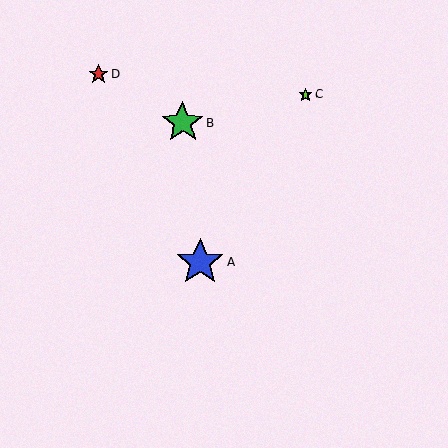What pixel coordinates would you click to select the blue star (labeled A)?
Click at (200, 262) to select the blue star A.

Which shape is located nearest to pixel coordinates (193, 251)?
The blue star (labeled A) at (200, 262) is nearest to that location.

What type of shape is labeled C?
Shape C is a lime star.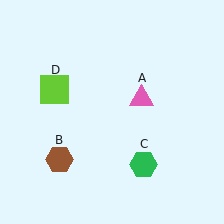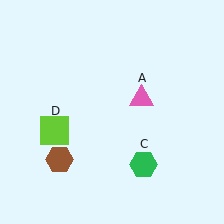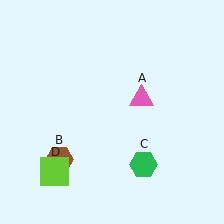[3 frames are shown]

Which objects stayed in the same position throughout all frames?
Pink triangle (object A) and brown hexagon (object B) and green hexagon (object C) remained stationary.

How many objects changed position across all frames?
1 object changed position: lime square (object D).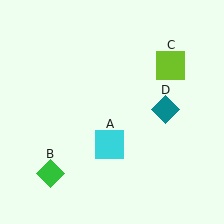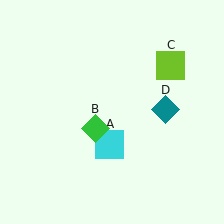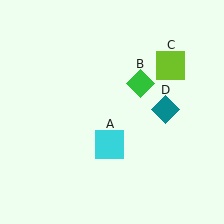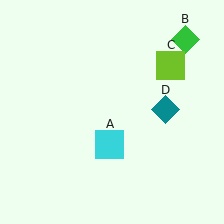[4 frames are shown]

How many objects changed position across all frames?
1 object changed position: green diamond (object B).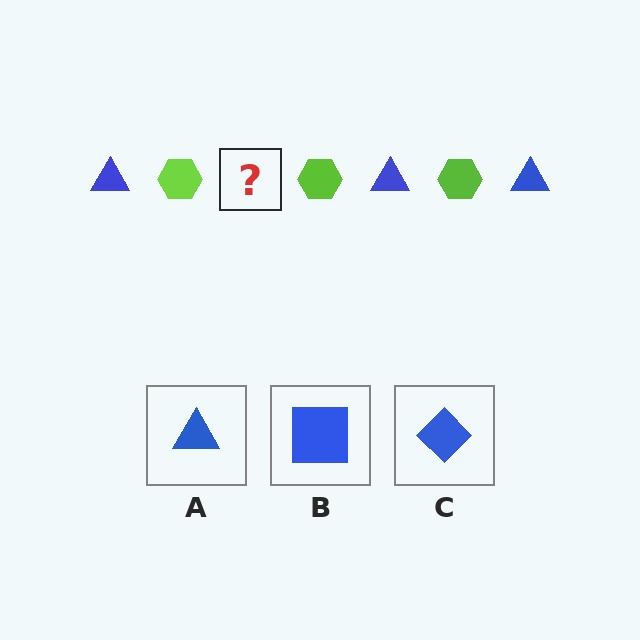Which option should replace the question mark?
Option A.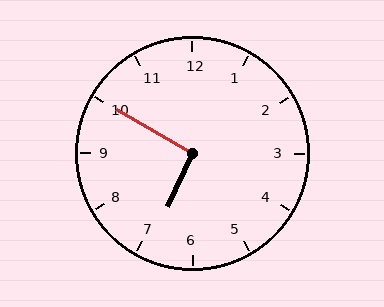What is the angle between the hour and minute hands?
Approximately 95 degrees.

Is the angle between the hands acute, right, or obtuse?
It is right.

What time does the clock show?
6:50.